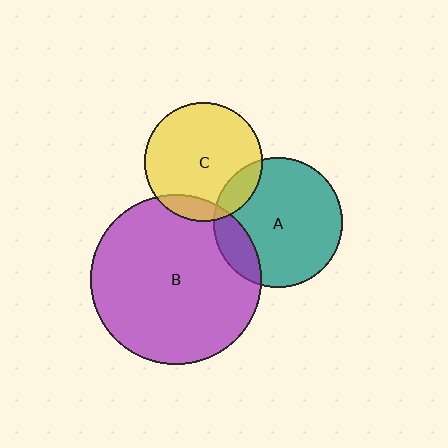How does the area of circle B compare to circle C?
Approximately 2.1 times.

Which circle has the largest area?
Circle B (purple).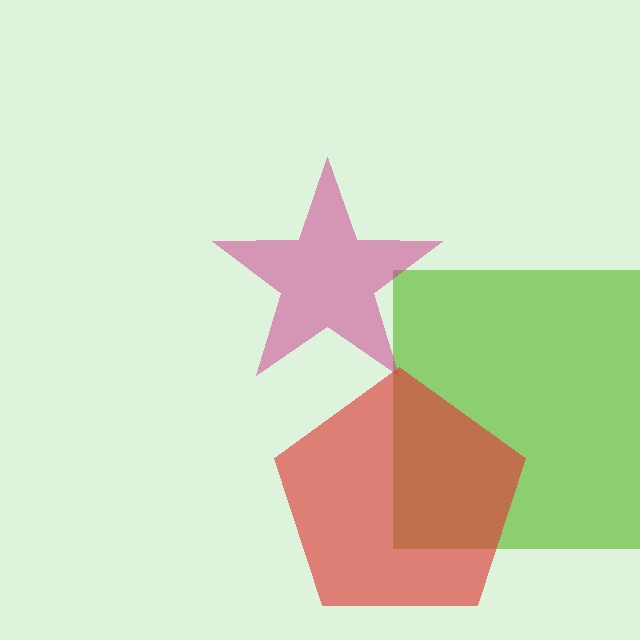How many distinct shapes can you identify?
There are 3 distinct shapes: a lime square, a magenta star, a red pentagon.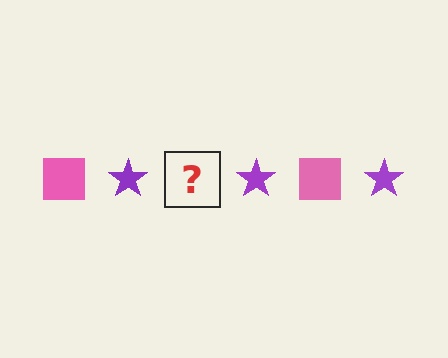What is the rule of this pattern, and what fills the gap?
The rule is that the pattern alternates between pink square and purple star. The gap should be filled with a pink square.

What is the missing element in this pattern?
The missing element is a pink square.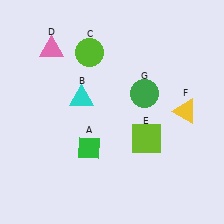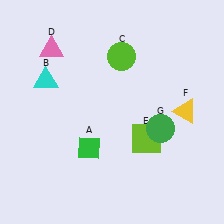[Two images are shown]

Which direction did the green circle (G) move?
The green circle (G) moved down.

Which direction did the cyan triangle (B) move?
The cyan triangle (B) moved left.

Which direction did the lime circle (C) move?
The lime circle (C) moved right.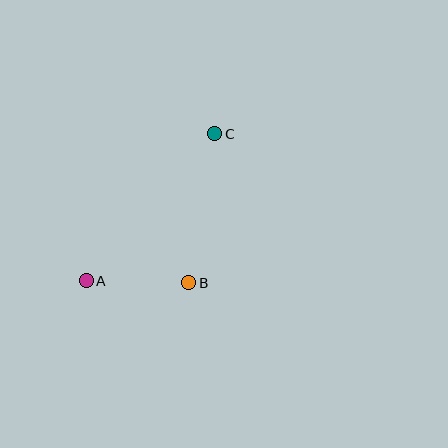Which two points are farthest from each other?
Points A and C are farthest from each other.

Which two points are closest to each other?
Points A and B are closest to each other.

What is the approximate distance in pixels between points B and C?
The distance between B and C is approximately 151 pixels.